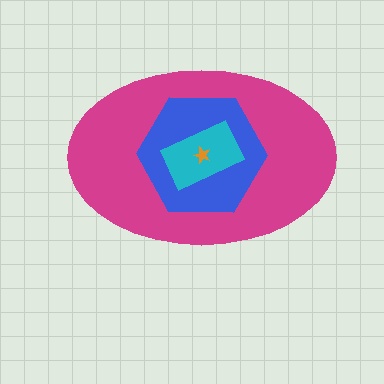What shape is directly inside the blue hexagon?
The cyan rectangle.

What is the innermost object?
The orange star.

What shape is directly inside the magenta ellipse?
The blue hexagon.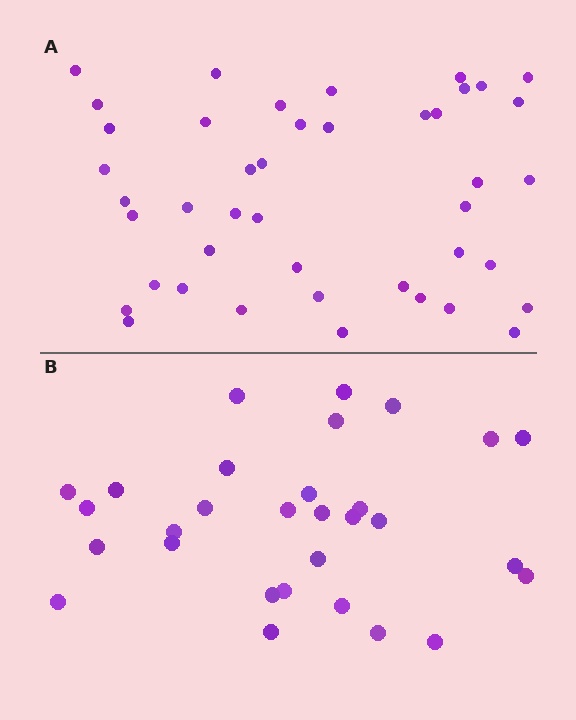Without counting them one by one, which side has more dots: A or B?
Region A (the top region) has more dots.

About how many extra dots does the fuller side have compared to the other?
Region A has approximately 15 more dots than region B.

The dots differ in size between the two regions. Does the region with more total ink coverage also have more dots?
No. Region B has more total ink coverage because its dots are larger, but region A actually contains more individual dots. Total area can be misleading — the number of items is what matters here.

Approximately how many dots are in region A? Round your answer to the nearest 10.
About 40 dots. (The exact count is 43, which rounds to 40.)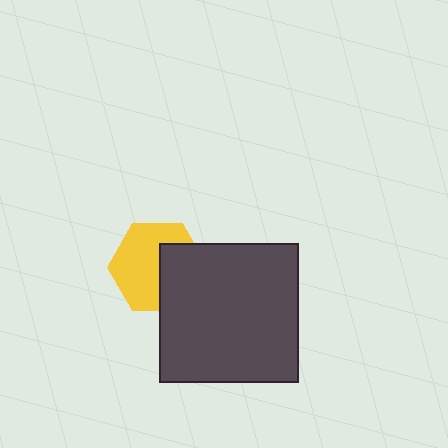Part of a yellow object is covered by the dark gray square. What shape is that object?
It is a hexagon.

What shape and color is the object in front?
The object in front is a dark gray square.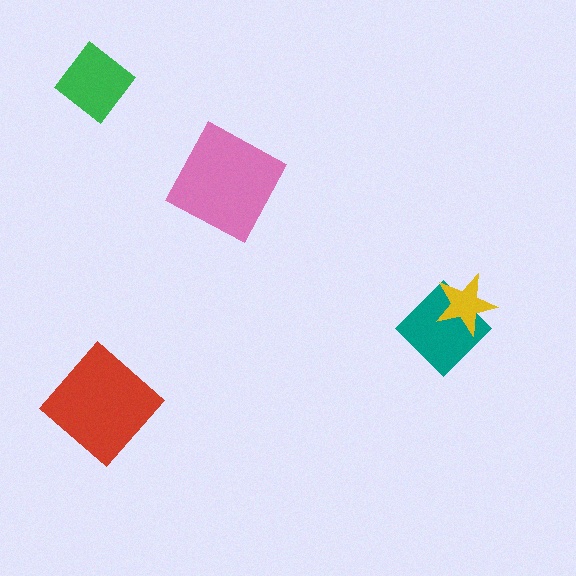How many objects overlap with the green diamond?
0 objects overlap with the green diamond.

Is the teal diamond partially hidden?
Yes, it is partially covered by another shape.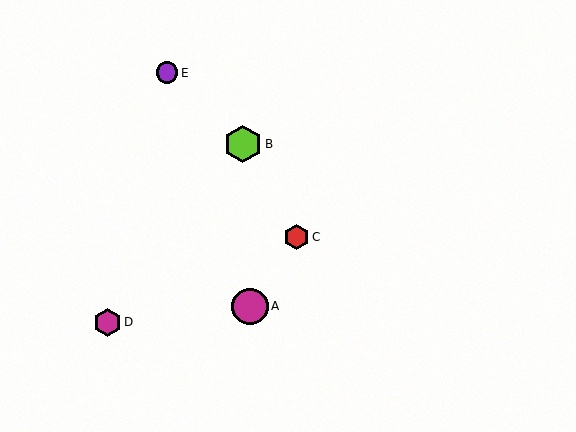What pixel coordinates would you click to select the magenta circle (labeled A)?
Click at (250, 306) to select the magenta circle A.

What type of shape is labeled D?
Shape D is a magenta hexagon.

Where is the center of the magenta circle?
The center of the magenta circle is at (250, 306).